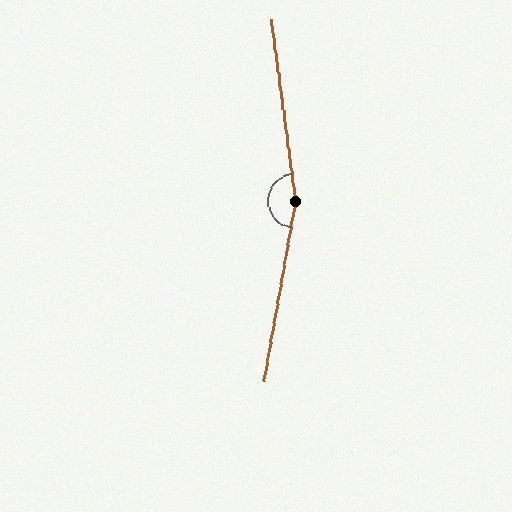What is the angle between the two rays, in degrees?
Approximately 162 degrees.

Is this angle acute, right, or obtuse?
It is obtuse.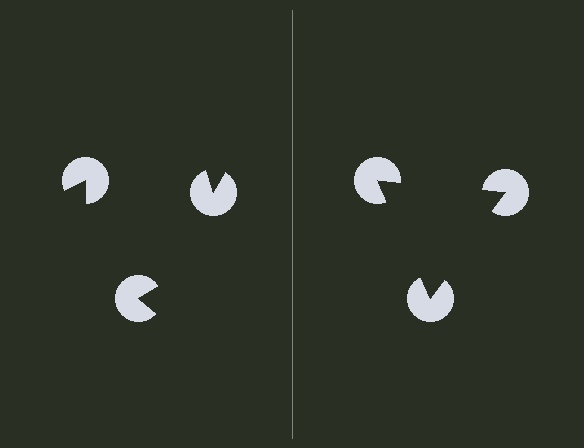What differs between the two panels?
The pac-man discs are positioned identically on both sides; only the wedge orientations differ. On the right they align to a triangle; on the left they are misaligned.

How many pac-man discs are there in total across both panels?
6 — 3 on each side.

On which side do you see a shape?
An illusory triangle appears on the right side. On the left side the wedge cuts are rotated, so no coherent shape forms.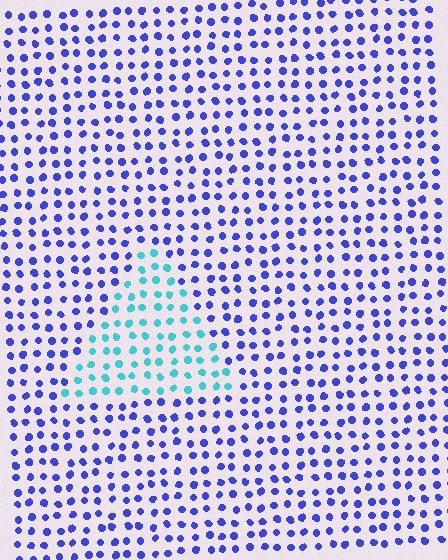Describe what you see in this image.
The image is filled with small blue elements in a uniform arrangement. A triangle-shaped region is visible where the elements are tinted to a slightly different hue, forming a subtle color boundary.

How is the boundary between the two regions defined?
The boundary is defined purely by a slight shift in hue (about 56 degrees). Spacing, size, and orientation are identical on both sides.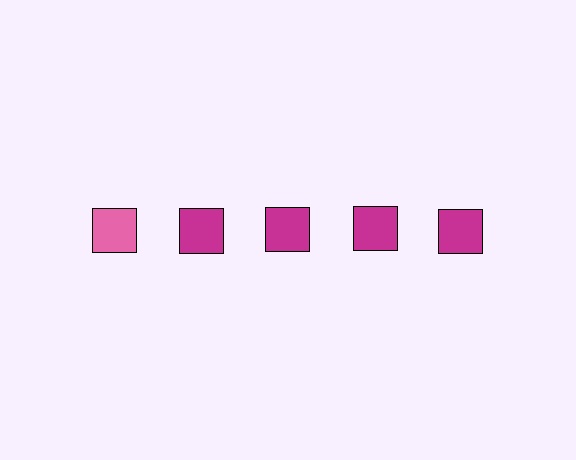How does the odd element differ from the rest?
It has a different color: pink instead of magenta.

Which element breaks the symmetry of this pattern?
The pink square in the top row, leftmost column breaks the symmetry. All other shapes are magenta squares.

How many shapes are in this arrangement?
There are 5 shapes arranged in a grid pattern.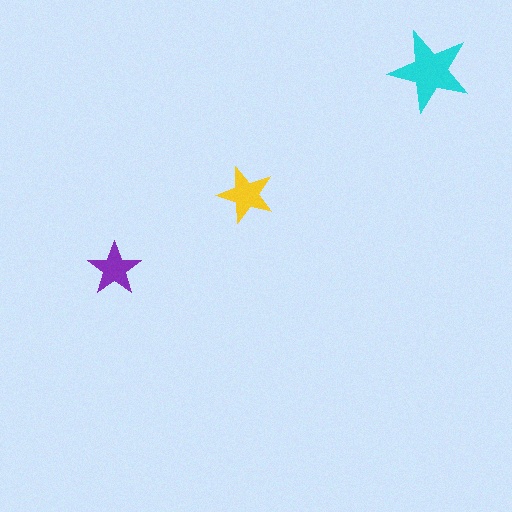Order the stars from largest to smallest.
the cyan one, the yellow one, the purple one.